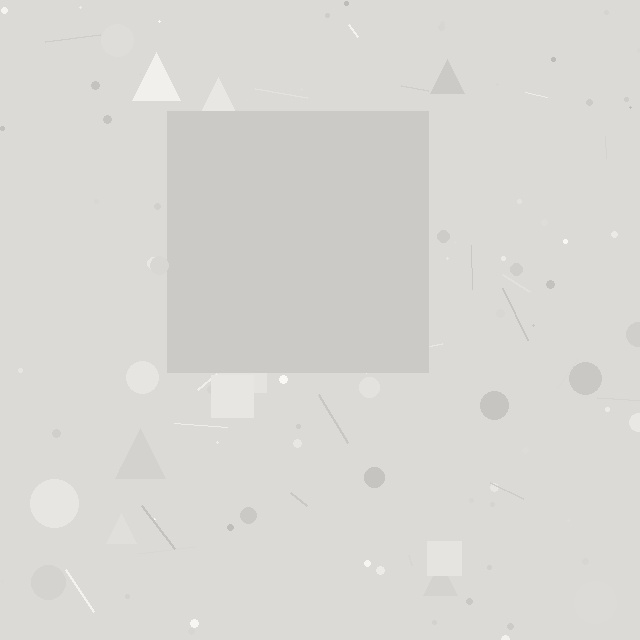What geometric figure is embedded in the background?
A square is embedded in the background.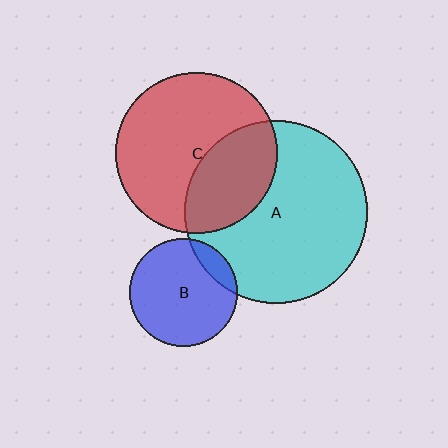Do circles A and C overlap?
Yes.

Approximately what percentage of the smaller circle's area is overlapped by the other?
Approximately 35%.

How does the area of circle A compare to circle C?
Approximately 1.3 times.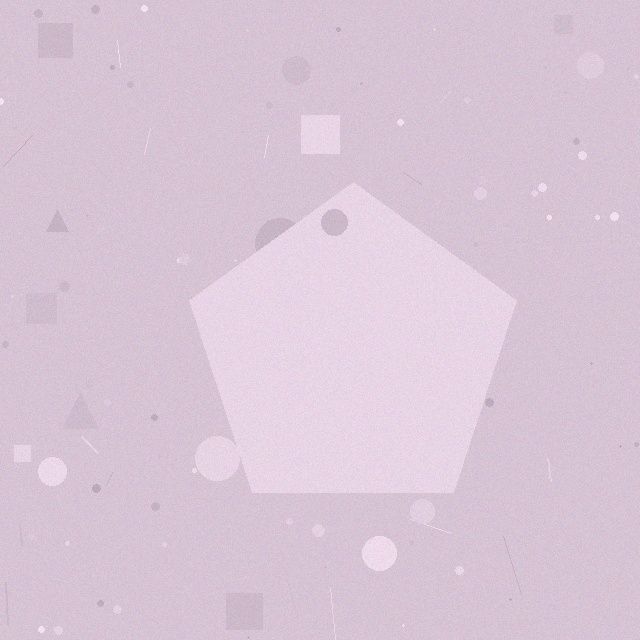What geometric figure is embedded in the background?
A pentagon is embedded in the background.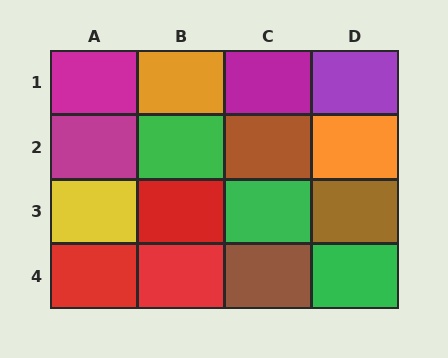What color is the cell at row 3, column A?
Yellow.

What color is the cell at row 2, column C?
Brown.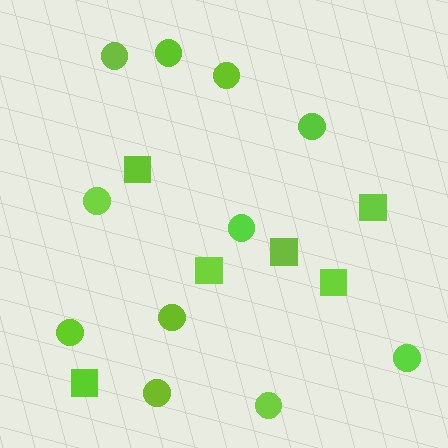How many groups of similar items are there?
There are 2 groups: one group of squares (6) and one group of circles (11).